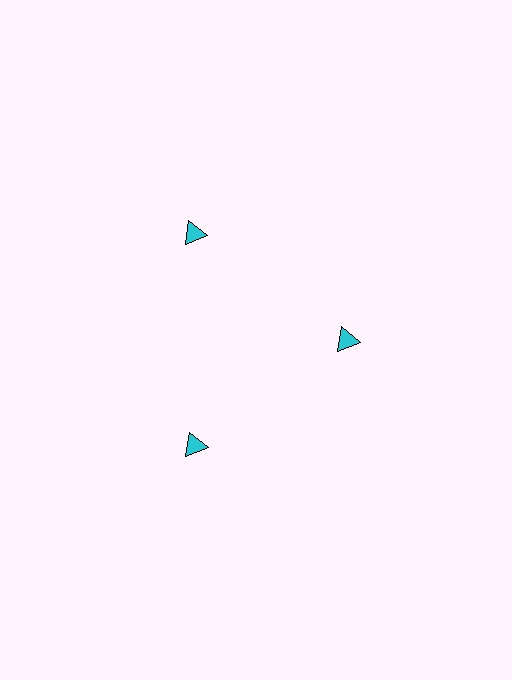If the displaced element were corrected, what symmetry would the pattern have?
It would have 3-fold rotational symmetry — the pattern would map onto itself every 120 degrees.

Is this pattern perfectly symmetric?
No. The 3 cyan triangles are arranged in a ring, but one element near the 3 o'clock position is pulled inward toward the center, breaking the 3-fold rotational symmetry.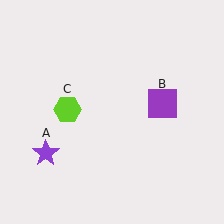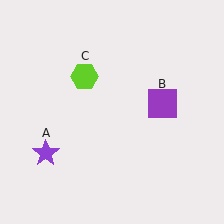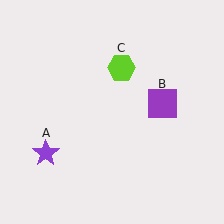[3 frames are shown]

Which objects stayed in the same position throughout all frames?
Purple star (object A) and purple square (object B) remained stationary.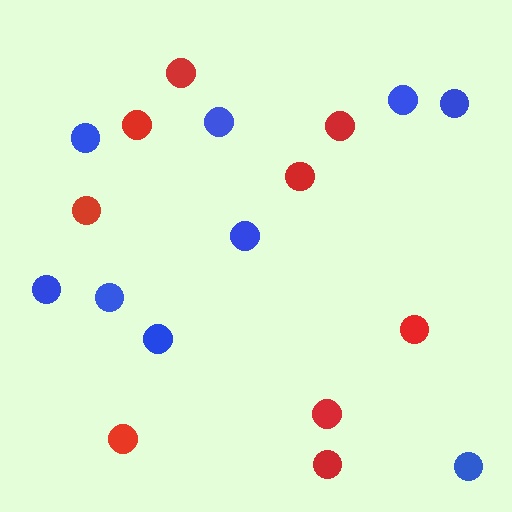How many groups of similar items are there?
There are 2 groups: one group of blue circles (9) and one group of red circles (9).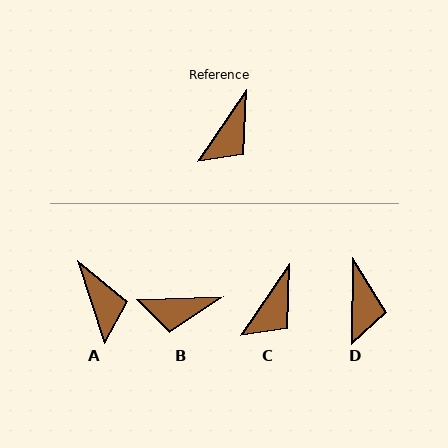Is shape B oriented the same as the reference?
No, it is off by about 54 degrees.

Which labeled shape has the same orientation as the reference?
C.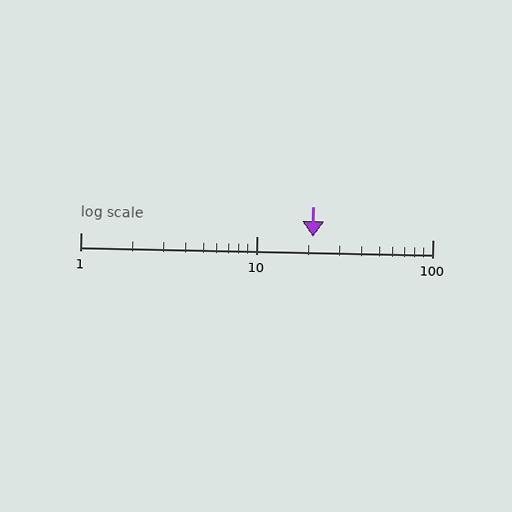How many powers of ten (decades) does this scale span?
The scale spans 2 decades, from 1 to 100.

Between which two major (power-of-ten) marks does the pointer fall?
The pointer is between 10 and 100.